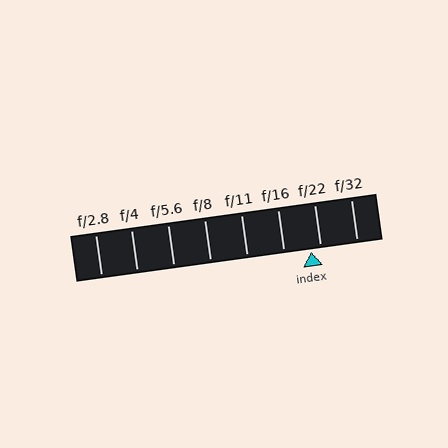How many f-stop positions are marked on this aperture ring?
There are 8 f-stop positions marked.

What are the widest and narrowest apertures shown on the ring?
The widest aperture shown is f/2.8 and the narrowest is f/32.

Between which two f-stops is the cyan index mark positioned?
The index mark is between f/16 and f/22.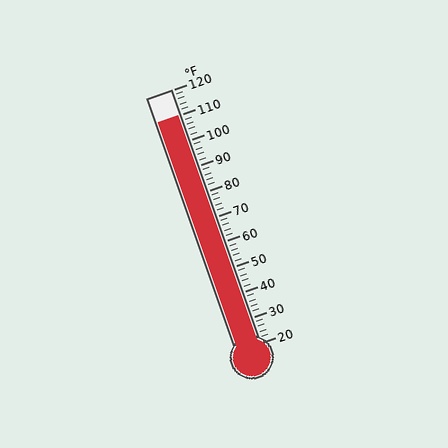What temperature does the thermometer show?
The thermometer shows approximately 110°F.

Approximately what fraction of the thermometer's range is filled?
The thermometer is filled to approximately 90% of its range.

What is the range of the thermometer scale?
The thermometer scale ranges from 20°F to 120°F.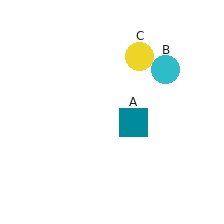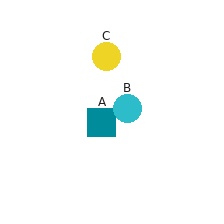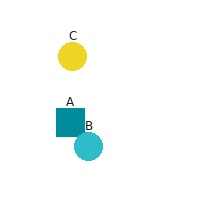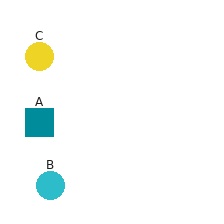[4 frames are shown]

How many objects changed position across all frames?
3 objects changed position: teal square (object A), cyan circle (object B), yellow circle (object C).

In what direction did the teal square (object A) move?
The teal square (object A) moved left.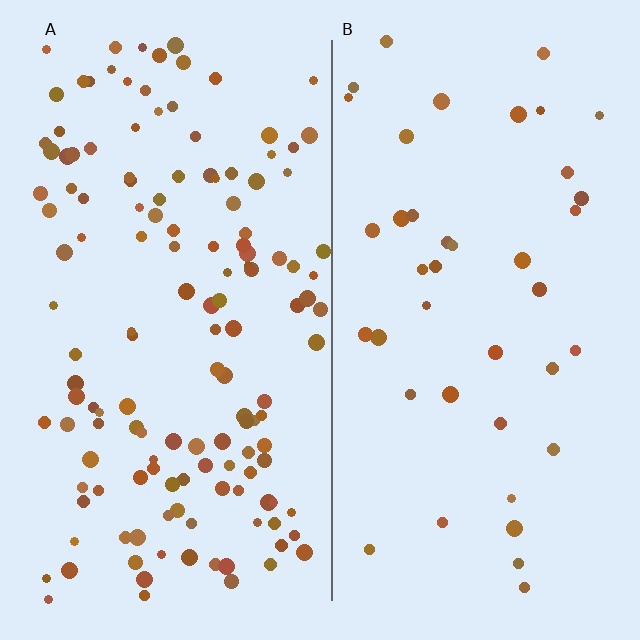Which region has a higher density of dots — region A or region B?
A (the left).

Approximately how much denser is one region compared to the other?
Approximately 3.4× — region A over region B.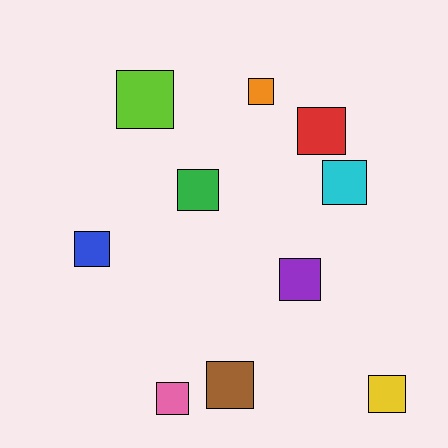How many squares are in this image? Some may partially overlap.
There are 10 squares.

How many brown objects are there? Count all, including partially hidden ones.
There is 1 brown object.